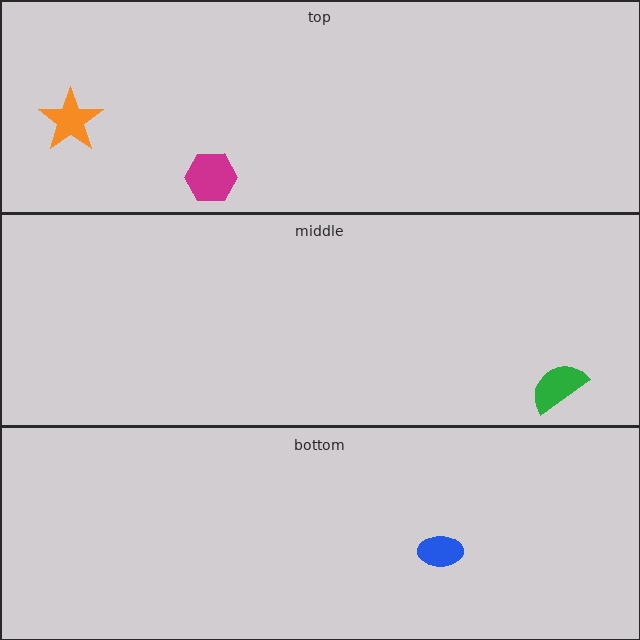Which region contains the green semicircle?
The middle region.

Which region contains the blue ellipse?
The bottom region.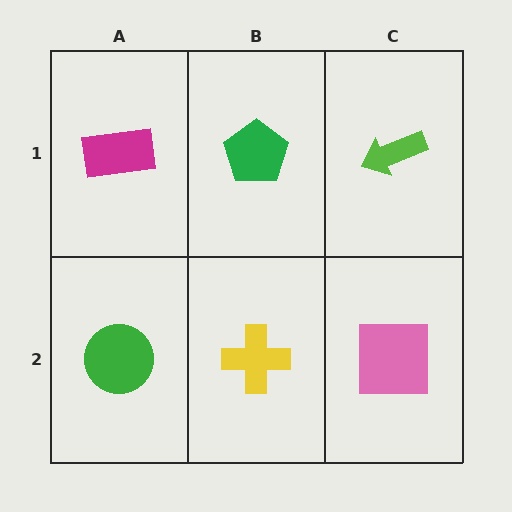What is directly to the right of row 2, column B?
A pink square.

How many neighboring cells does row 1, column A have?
2.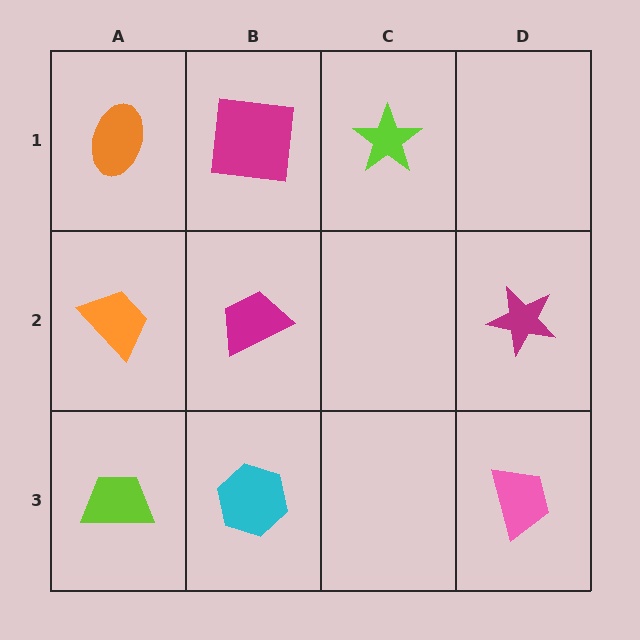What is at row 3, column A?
A lime trapezoid.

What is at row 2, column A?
An orange trapezoid.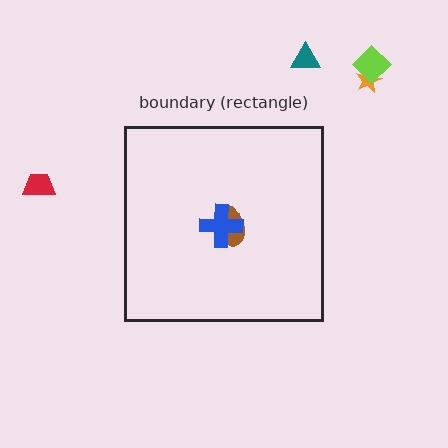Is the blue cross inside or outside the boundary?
Inside.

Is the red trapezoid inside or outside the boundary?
Outside.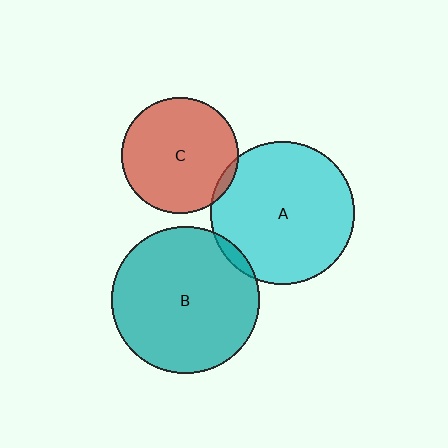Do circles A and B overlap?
Yes.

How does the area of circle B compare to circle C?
Approximately 1.6 times.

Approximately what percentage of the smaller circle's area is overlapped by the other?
Approximately 5%.